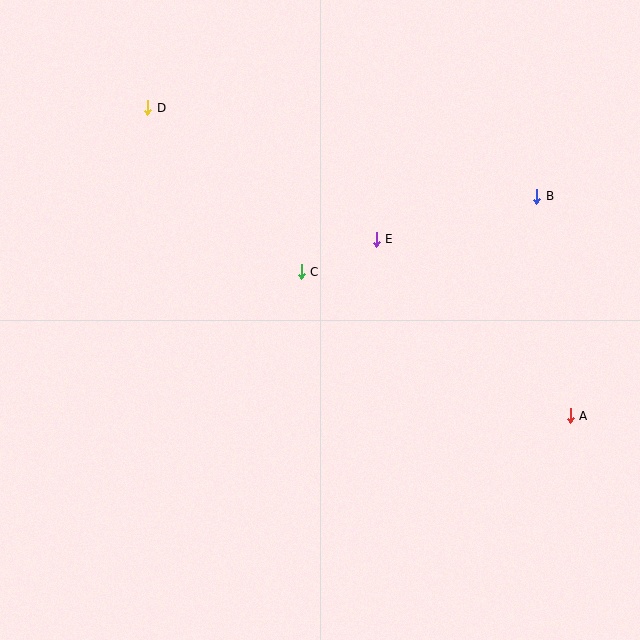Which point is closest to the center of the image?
Point C at (301, 272) is closest to the center.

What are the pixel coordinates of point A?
Point A is at (570, 416).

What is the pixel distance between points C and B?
The distance between C and B is 247 pixels.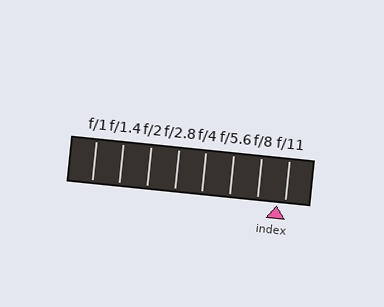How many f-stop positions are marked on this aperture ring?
There are 8 f-stop positions marked.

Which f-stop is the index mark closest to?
The index mark is closest to f/11.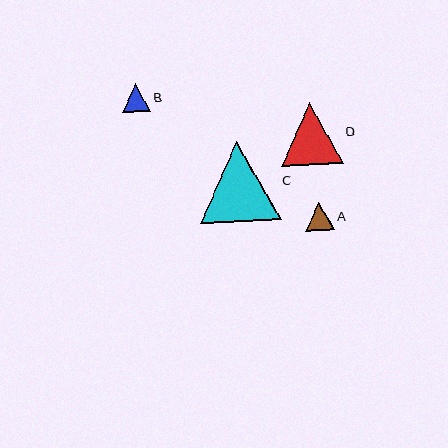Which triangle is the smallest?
Triangle A is the smallest with a size of approximately 28 pixels.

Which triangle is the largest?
Triangle C is the largest with a size of approximately 80 pixels.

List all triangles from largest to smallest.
From largest to smallest: C, D, B, A.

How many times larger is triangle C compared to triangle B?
Triangle C is approximately 2.8 times the size of triangle B.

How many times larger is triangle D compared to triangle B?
Triangle D is approximately 2.2 times the size of triangle B.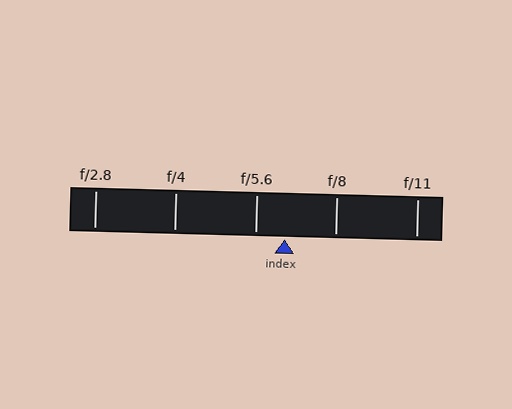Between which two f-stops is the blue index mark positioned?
The index mark is between f/5.6 and f/8.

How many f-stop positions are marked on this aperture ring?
There are 5 f-stop positions marked.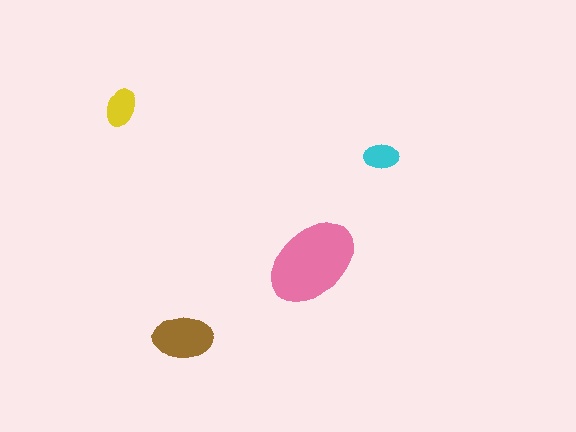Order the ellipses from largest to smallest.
the pink one, the brown one, the yellow one, the cyan one.